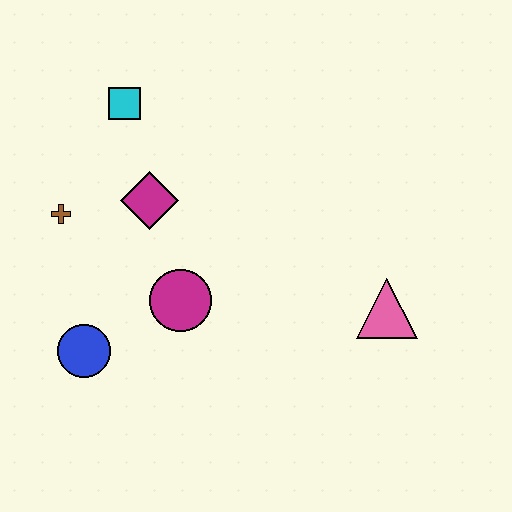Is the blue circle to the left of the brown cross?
No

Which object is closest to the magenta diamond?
The brown cross is closest to the magenta diamond.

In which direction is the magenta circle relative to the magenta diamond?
The magenta circle is below the magenta diamond.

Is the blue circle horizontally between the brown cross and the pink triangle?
Yes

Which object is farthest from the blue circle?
The pink triangle is farthest from the blue circle.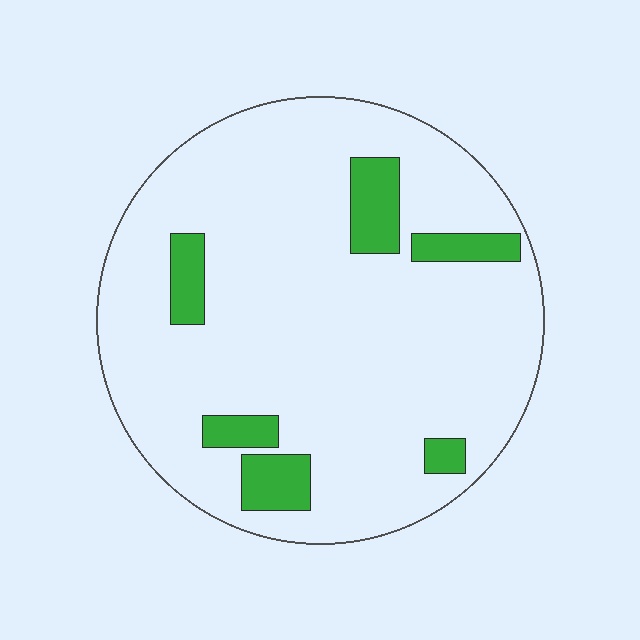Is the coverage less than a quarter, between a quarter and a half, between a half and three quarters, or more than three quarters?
Less than a quarter.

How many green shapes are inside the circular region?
6.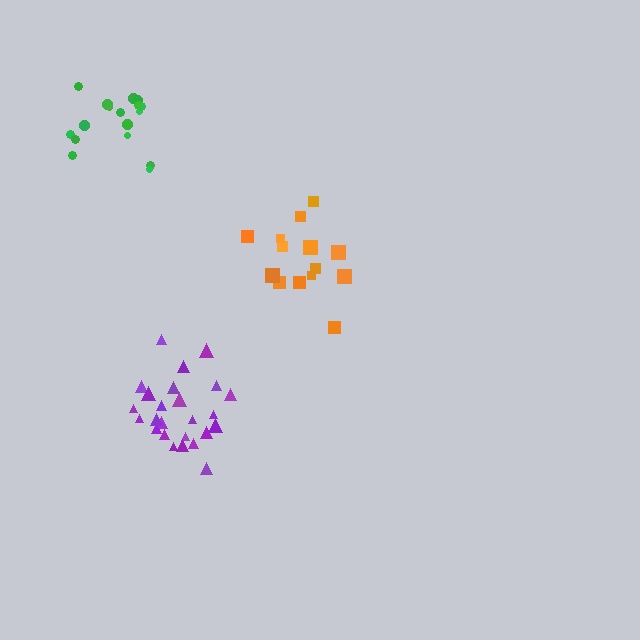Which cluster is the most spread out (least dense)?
Purple.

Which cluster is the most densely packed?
Green.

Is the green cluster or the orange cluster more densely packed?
Green.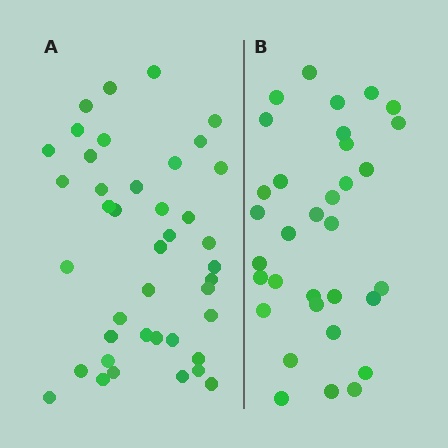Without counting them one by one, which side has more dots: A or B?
Region A (the left region) has more dots.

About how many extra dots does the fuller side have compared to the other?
Region A has roughly 8 or so more dots than region B.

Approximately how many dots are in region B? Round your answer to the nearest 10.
About 30 dots. (The exact count is 33, which rounds to 30.)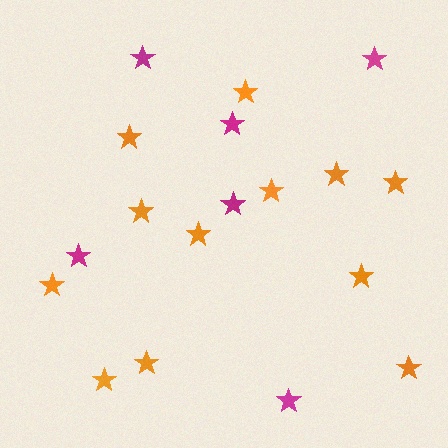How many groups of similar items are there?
There are 2 groups: one group of magenta stars (6) and one group of orange stars (12).